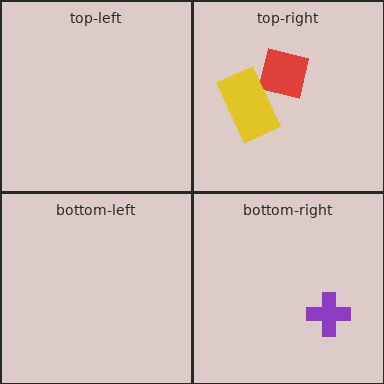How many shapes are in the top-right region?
2.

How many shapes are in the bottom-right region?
1.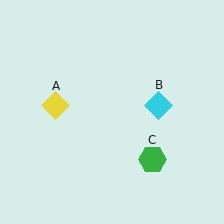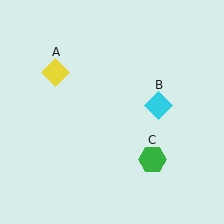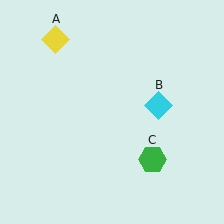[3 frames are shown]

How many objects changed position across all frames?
1 object changed position: yellow diamond (object A).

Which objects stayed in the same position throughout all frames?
Cyan diamond (object B) and green hexagon (object C) remained stationary.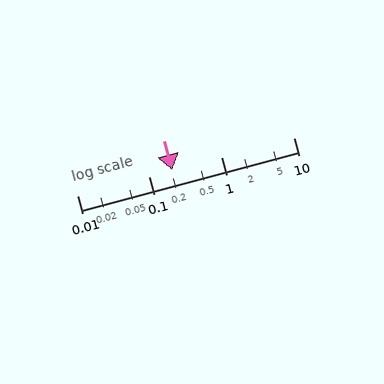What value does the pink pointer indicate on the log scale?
The pointer indicates approximately 0.21.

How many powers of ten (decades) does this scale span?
The scale spans 3 decades, from 0.01 to 10.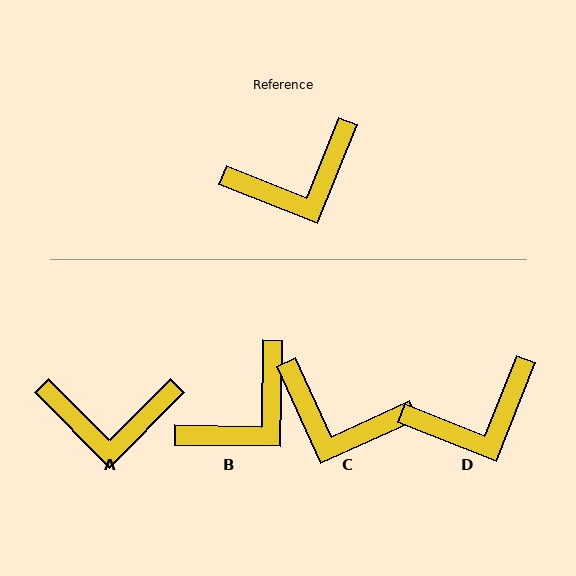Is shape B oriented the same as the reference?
No, it is off by about 21 degrees.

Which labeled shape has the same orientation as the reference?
D.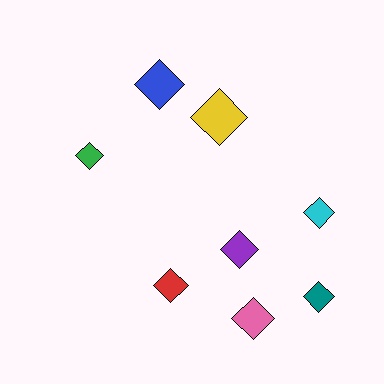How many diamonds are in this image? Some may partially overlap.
There are 8 diamonds.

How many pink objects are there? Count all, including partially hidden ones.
There is 1 pink object.